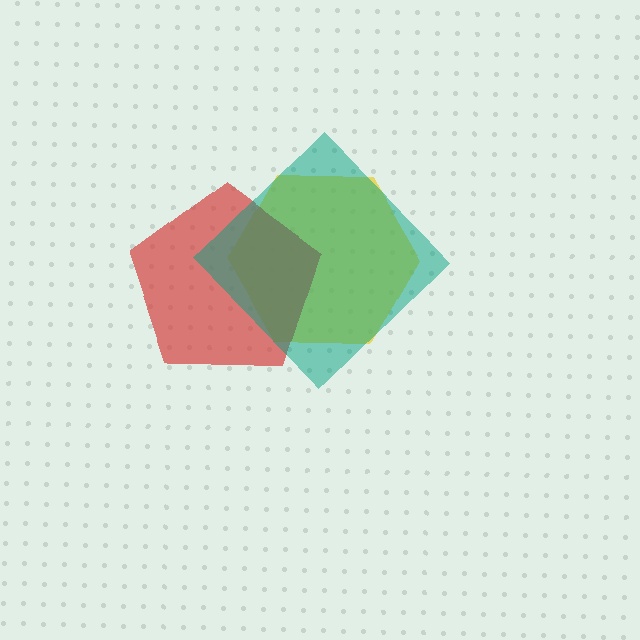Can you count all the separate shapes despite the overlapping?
Yes, there are 3 separate shapes.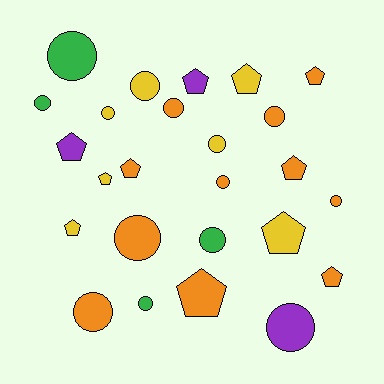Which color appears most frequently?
Orange, with 11 objects.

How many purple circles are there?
There is 1 purple circle.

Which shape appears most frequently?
Circle, with 14 objects.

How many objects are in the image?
There are 25 objects.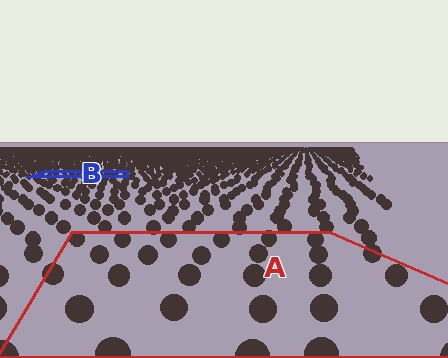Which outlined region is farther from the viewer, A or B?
Region B is farther from the viewer — the texture elements inside it appear smaller and more densely packed.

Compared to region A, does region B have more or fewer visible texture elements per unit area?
Region B has more texture elements per unit area — they are packed more densely because it is farther away.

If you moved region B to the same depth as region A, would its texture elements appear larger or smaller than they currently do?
They would appear larger. At a closer depth, the same texture elements are projected at a bigger on-screen size.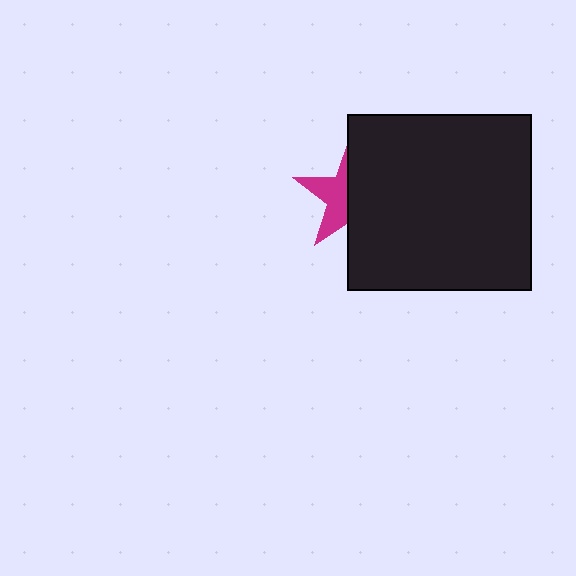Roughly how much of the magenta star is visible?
A small part of it is visible (roughly 44%).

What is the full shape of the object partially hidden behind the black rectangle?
The partially hidden object is a magenta star.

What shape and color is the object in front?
The object in front is a black rectangle.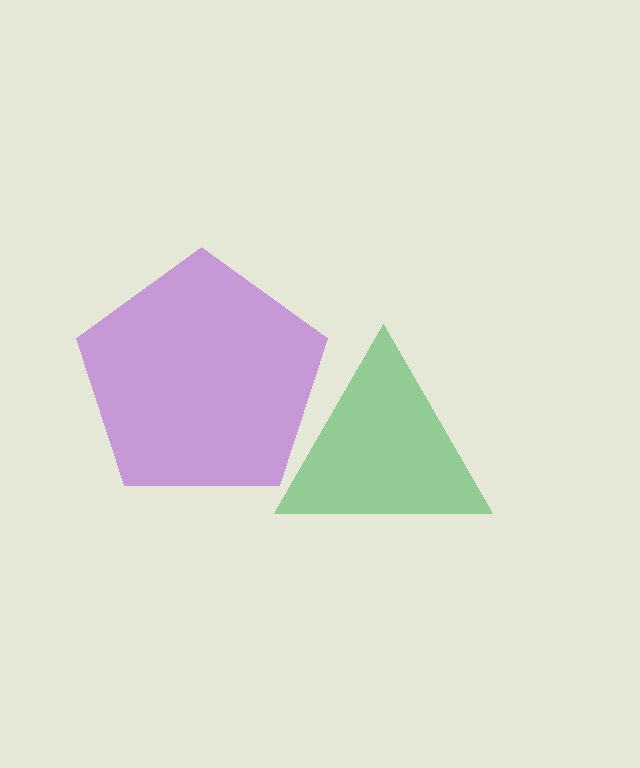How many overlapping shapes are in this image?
There are 2 overlapping shapes in the image.